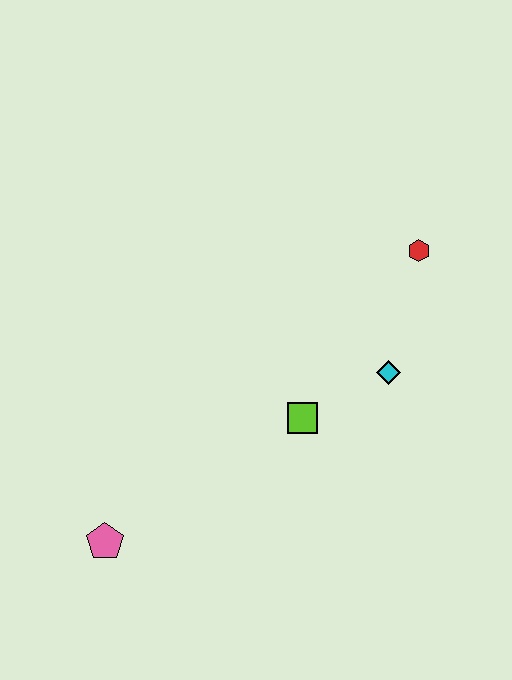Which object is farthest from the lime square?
The pink pentagon is farthest from the lime square.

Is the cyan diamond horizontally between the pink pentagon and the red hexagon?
Yes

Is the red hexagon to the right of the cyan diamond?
Yes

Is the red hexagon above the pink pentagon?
Yes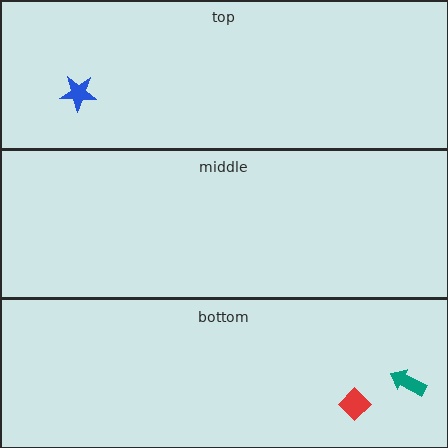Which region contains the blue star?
The top region.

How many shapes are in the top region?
1.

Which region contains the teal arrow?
The bottom region.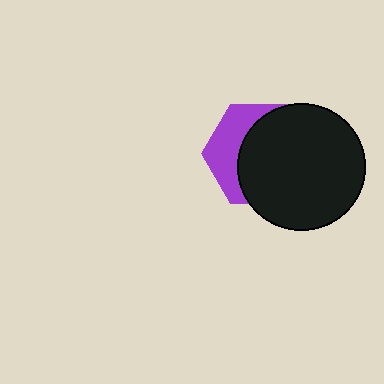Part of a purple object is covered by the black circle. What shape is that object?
It is a hexagon.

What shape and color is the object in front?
The object in front is a black circle.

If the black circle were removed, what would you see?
You would see the complete purple hexagon.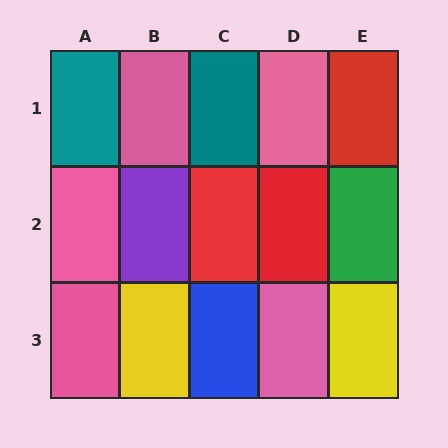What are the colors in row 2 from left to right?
Pink, purple, red, red, green.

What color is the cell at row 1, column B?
Pink.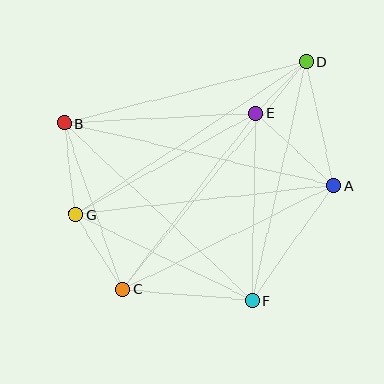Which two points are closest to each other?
Points D and E are closest to each other.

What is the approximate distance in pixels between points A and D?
The distance between A and D is approximately 127 pixels.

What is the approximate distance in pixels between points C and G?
The distance between C and G is approximately 89 pixels.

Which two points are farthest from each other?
Points C and D are farthest from each other.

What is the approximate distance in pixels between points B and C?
The distance between B and C is approximately 176 pixels.